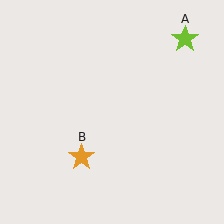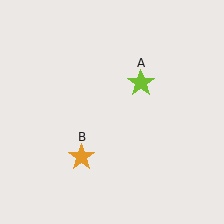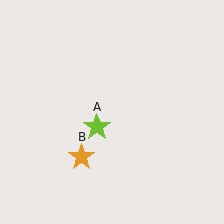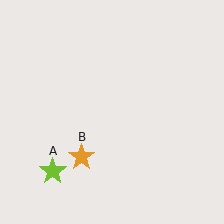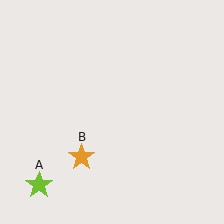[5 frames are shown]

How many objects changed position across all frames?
1 object changed position: lime star (object A).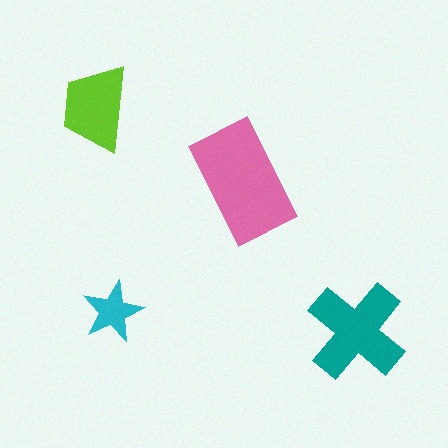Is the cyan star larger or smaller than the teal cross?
Smaller.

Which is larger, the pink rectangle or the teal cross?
The pink rectangle.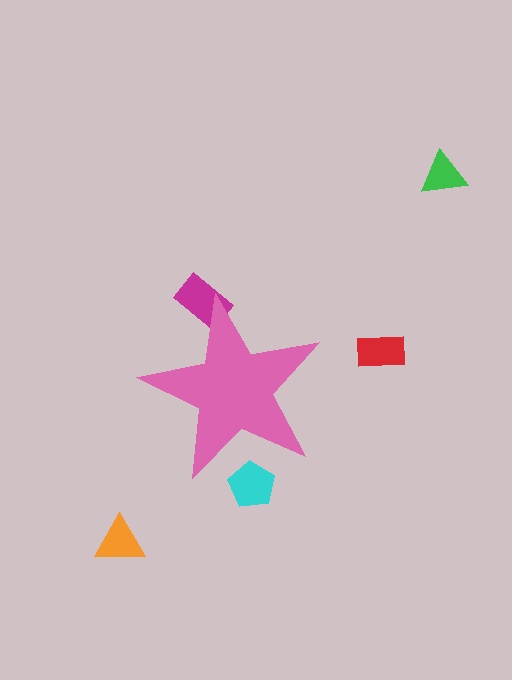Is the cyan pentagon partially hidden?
Yes, the cyan pentagon is partially hidden behind the pink star.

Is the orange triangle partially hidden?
No, the orange triangle is fully visible.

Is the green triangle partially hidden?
No, the green triangle is fully visible.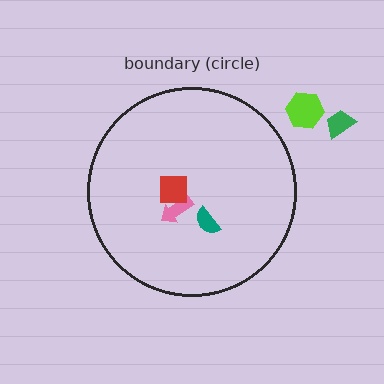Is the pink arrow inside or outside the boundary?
Inside.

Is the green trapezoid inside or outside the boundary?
Outside.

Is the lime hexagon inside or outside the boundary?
Outside.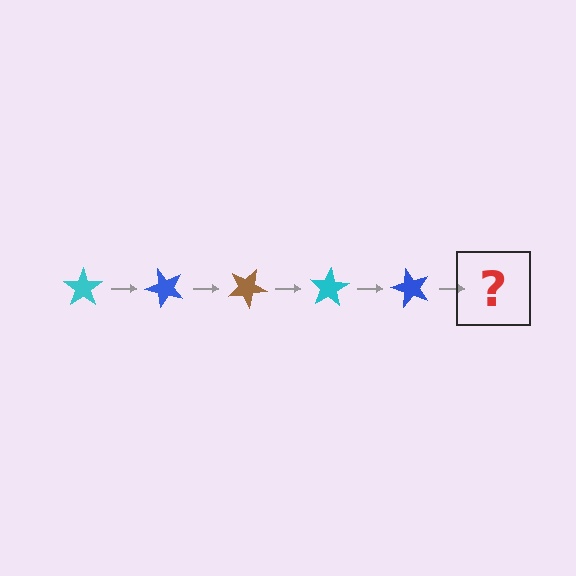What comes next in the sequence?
The next element should be a brown star, rotated 250 degrees from the start.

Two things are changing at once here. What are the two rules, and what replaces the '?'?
The two rules are that it rotates 50 degrees each step and the color cycles through cyan, blue, and brown. The '?' should be a brown star, rotated 250 degrees from the start.